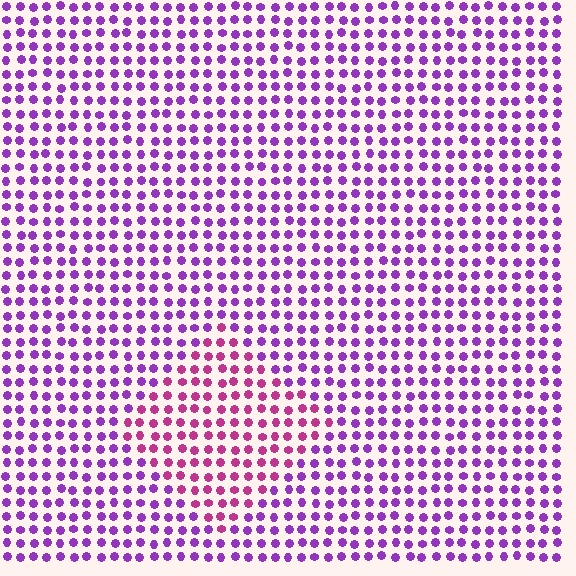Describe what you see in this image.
The image is filled with small purple elements in a uniform arrangement. A diamond-shaped region is visible where the elements are tinted to a slightly different hue, forming a subtle color boundary.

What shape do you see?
I see a diamond.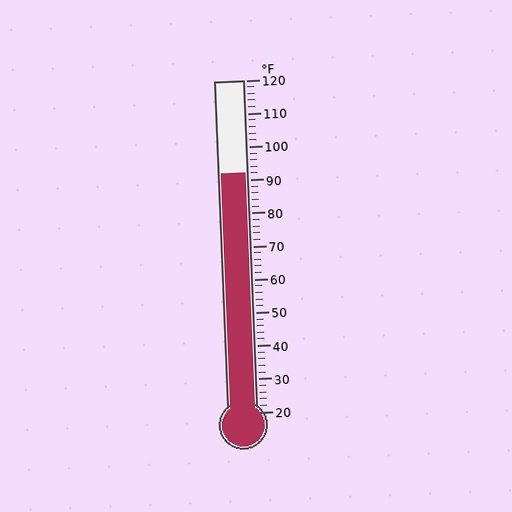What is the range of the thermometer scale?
The thermometer scale ranges from 20°F to 120°F.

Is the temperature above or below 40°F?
The temperature is above 40°F.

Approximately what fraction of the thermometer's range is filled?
The thermometer is filled to approximately 70% of its range.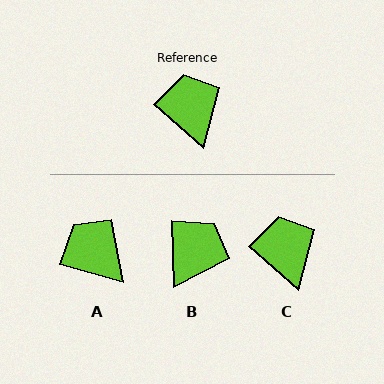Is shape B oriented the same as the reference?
No, it is off by about 47 degrees.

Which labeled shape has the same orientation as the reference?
C.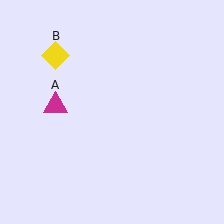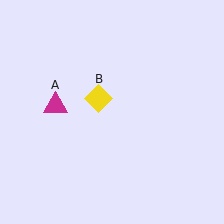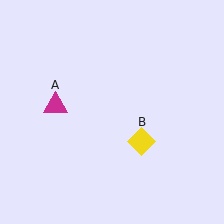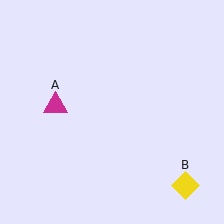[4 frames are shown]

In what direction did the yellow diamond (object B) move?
The yellow diamond (object B) moved down and to the right.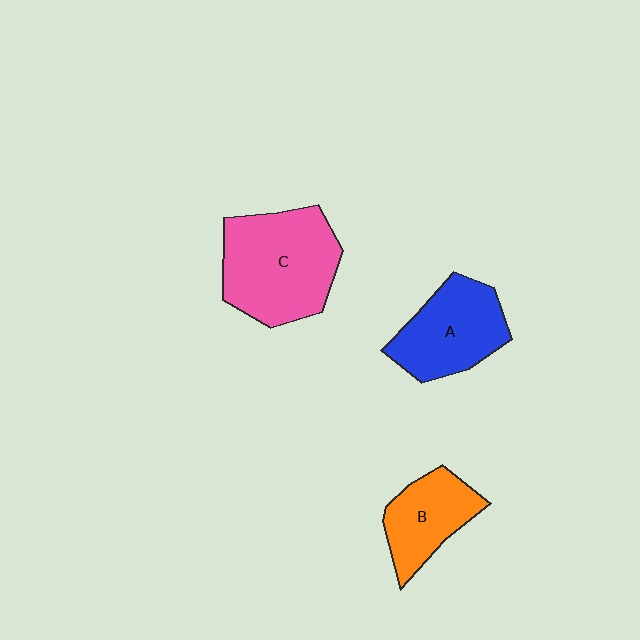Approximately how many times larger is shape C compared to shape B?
Approximately 1.7 times.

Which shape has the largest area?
Shape C (pink).